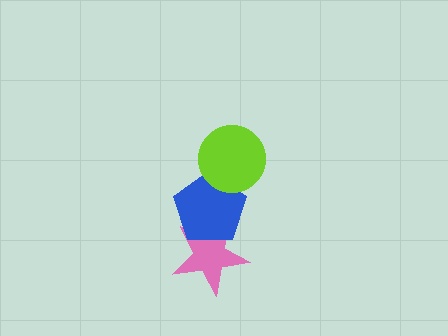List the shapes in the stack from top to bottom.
From top to bottom: the lime circle, the blue pentagon, the pink star.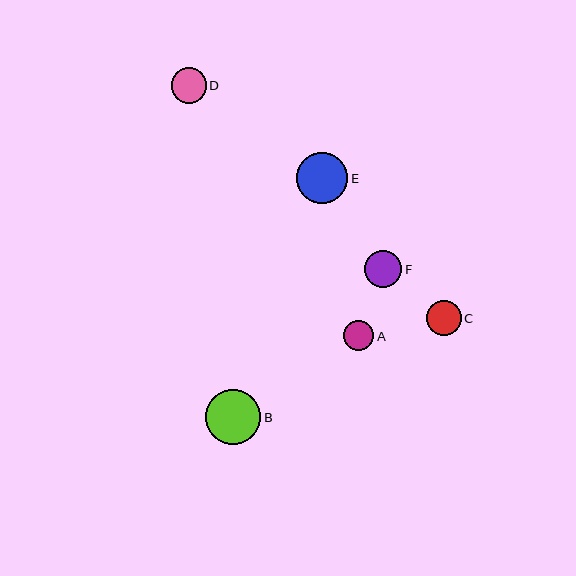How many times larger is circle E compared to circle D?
Circle E is approximately 1.4 times the size of circle D.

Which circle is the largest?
Circle B is the largest with a size of approximately 56 pixels.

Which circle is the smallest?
Circle A is the smallest with a size of approximately 30 pixels.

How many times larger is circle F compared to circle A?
Circle F is approximately 1.2 times the size of circle A.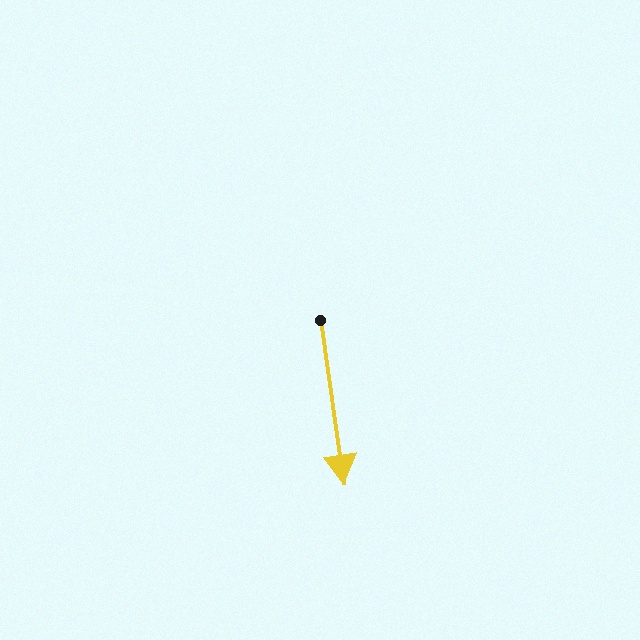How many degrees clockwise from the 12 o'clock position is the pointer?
Approximately 172 degrees.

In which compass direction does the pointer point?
South.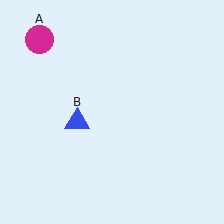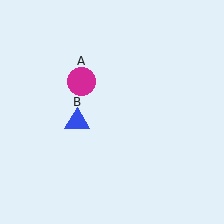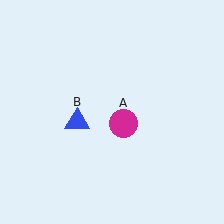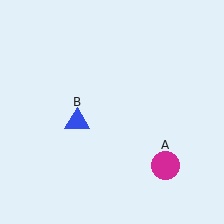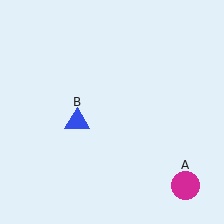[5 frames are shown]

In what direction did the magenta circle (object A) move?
The magenta circle (object A) moved down and to the right.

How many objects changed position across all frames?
1 object changed position: magenta circle (object A).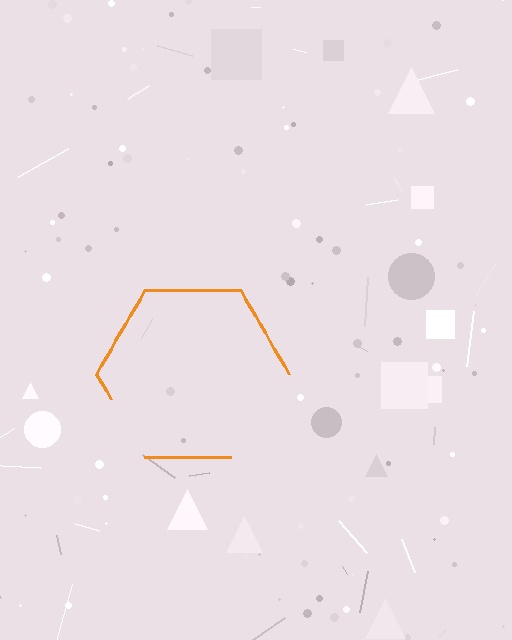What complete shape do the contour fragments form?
The contour fragments form a hexagon.